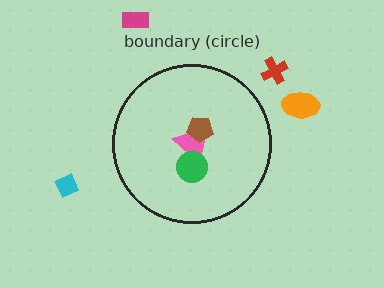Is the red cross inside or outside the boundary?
Outside.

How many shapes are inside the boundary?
3 inside, 4 outside.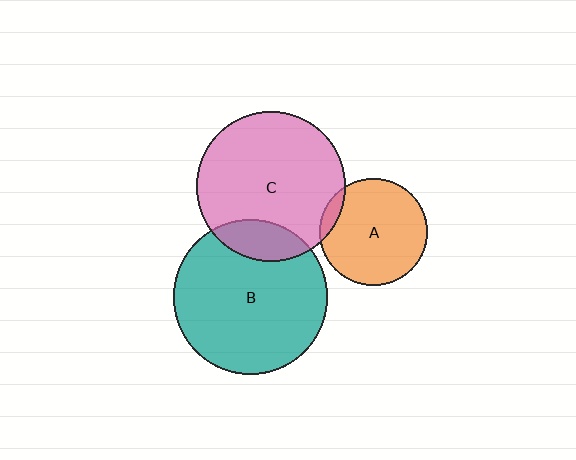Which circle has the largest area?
Circle B (teal).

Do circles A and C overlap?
Yes.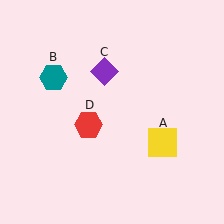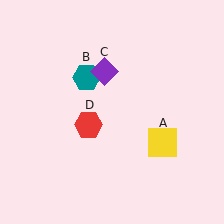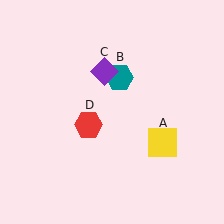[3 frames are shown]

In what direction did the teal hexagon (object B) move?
The teal hexagon (object B) moved right.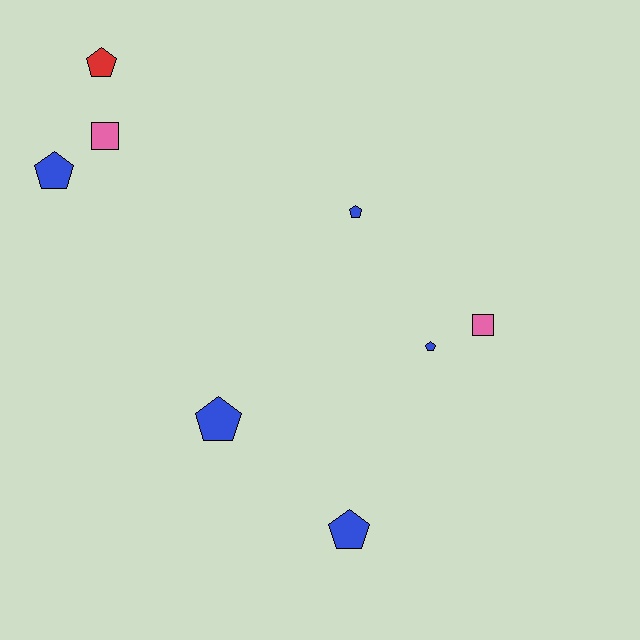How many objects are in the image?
There are 8 objects.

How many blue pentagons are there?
There are 5 blue pentagons.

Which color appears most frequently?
Blue, with 5 objects.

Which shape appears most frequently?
Pentagon, with 6 objects.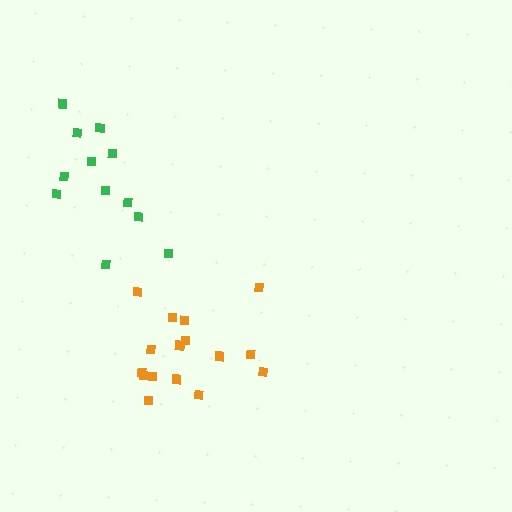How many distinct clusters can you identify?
There are 2 distinct clusters.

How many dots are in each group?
Group 1: 16 dots, Group 2: 12 dots (28 total).